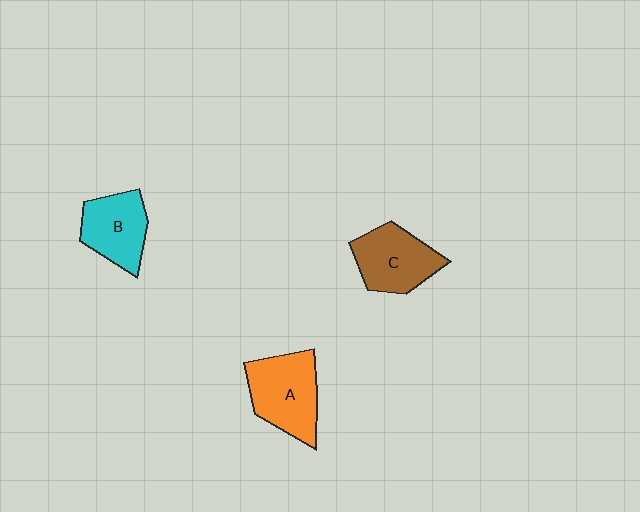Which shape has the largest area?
Shape A (orange).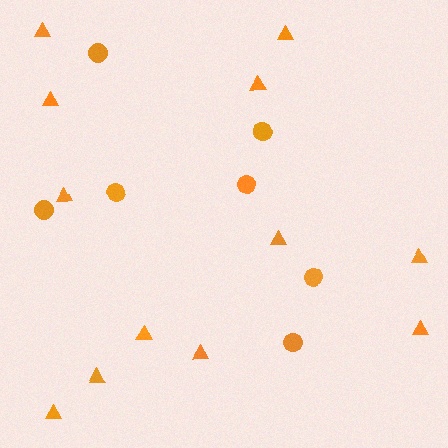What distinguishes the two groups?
There are 2 groups: one group of circles (7) and one group of triangles (12).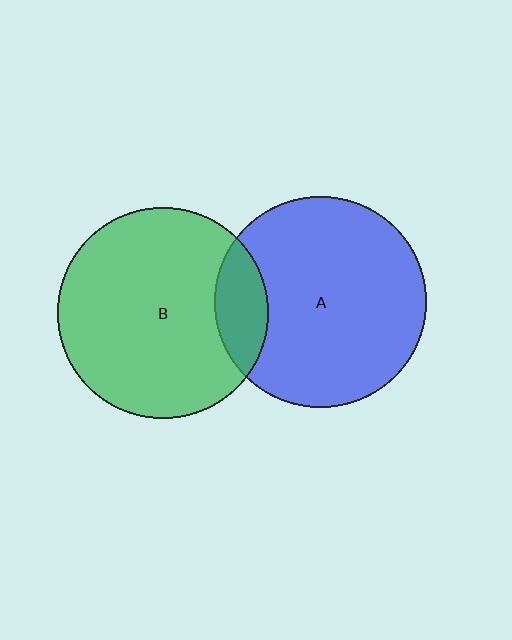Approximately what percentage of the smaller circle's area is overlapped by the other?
Approximately 15%.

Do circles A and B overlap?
Yes.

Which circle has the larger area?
Circle A (blue).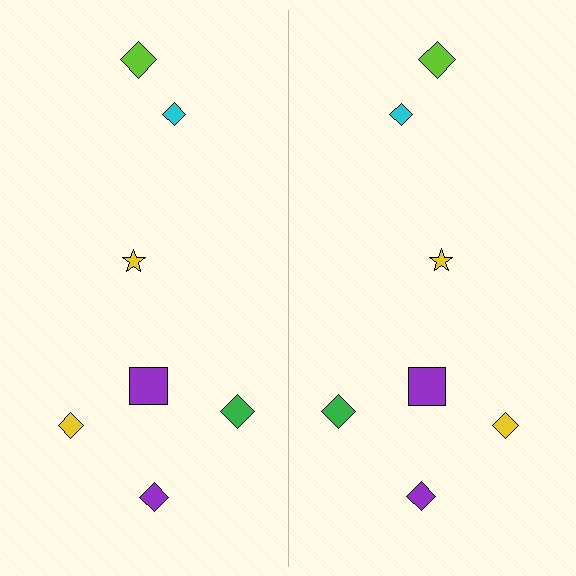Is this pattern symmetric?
Yes, this pattern has bilateral (reflection) symmetry.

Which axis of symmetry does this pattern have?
The pattern has a vertical axis of symmetry running through the center of the image.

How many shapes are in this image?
There are 14 shapes in this image.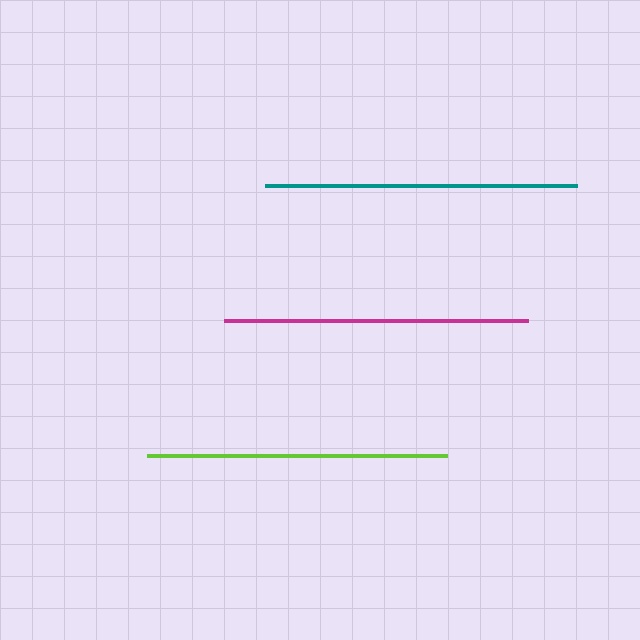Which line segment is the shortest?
The lime line is the shortest at approximately 300 pixels.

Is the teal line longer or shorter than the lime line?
The teal line is longer than the lime line.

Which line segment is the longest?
The teal line is the longest at approximately 313 pixels.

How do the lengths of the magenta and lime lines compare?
The magenta and lime lines are approximately the same length.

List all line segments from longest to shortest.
From longest to shortest: teal, magenta, lime.